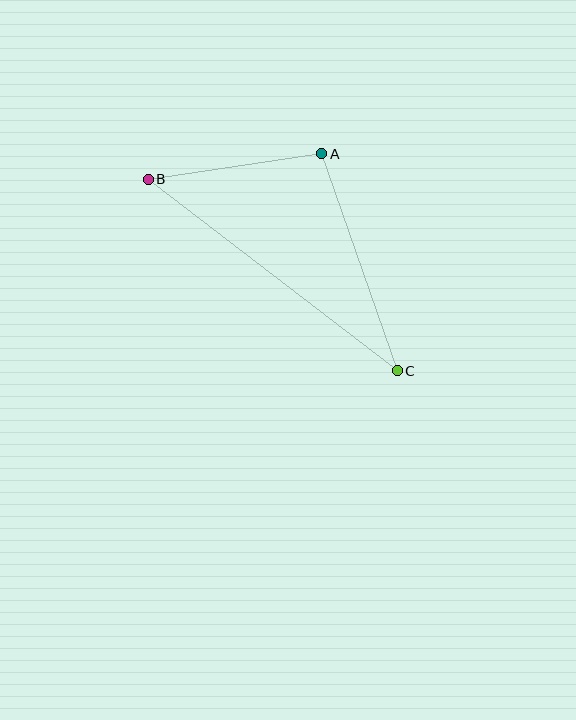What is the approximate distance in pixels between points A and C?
The distance between A and C is approximately 230 pixels.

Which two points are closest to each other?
Points A and B are closest to each other.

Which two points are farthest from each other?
Points B and C are farthest from each other.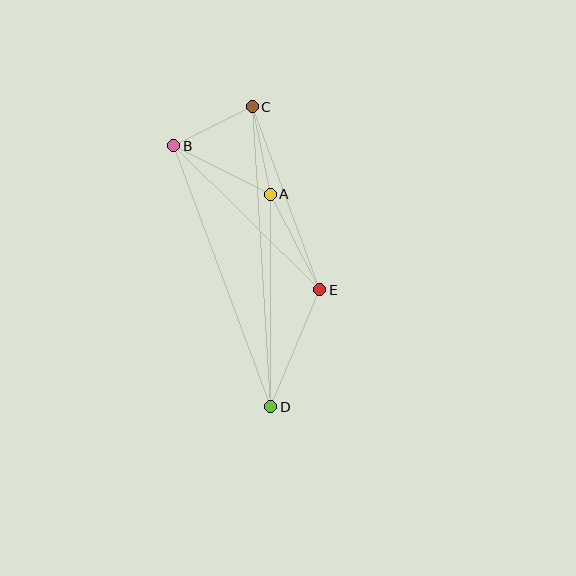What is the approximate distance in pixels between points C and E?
The distance between C and E is approximately 195 pixels.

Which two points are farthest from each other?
Points C and D are farthest from each other.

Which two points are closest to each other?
Points B and C are closest to each other.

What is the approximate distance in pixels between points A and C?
The distance between A and C is approximately 90 pixels.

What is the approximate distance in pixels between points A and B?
The distance between A and B is approximately 108 pixels.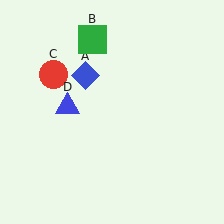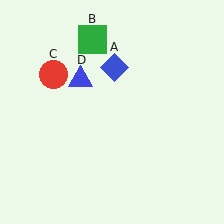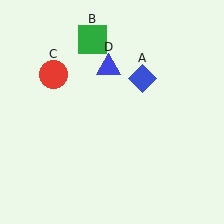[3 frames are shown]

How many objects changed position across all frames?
2 objects changed position: blue diamond (object A), blue triangle (object D).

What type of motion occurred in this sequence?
The blue diamond (object A), blue triangle (object D) rotated clockwise around the center of the scene.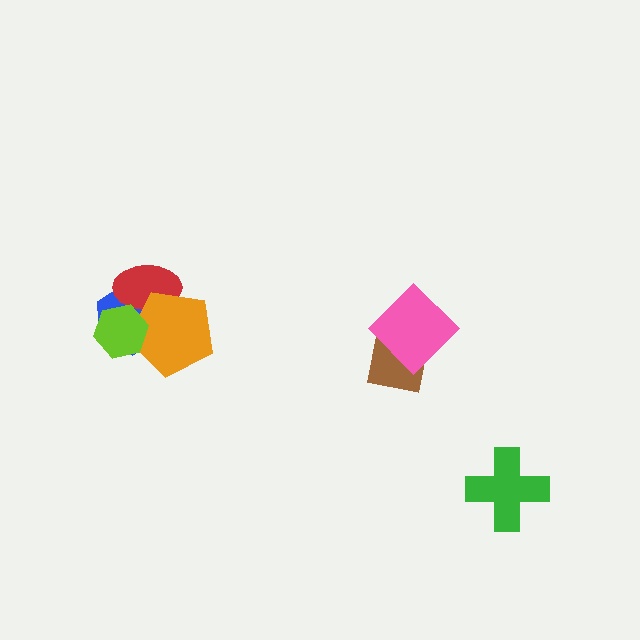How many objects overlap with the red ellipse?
3 objects overlap with the red ellipse.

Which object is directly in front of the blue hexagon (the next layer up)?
The red ellipse is directly in front of the blue hexagon.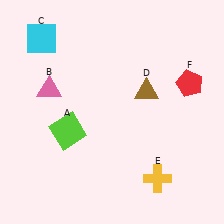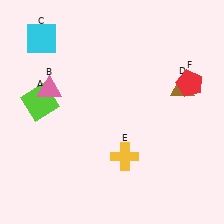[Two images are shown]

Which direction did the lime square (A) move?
The lime square (A) moved up.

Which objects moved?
The objects that moved are: the lime square (A), the brown triangle (D), the yellow cross (E).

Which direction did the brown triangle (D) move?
The brown triangle (D) moved right.